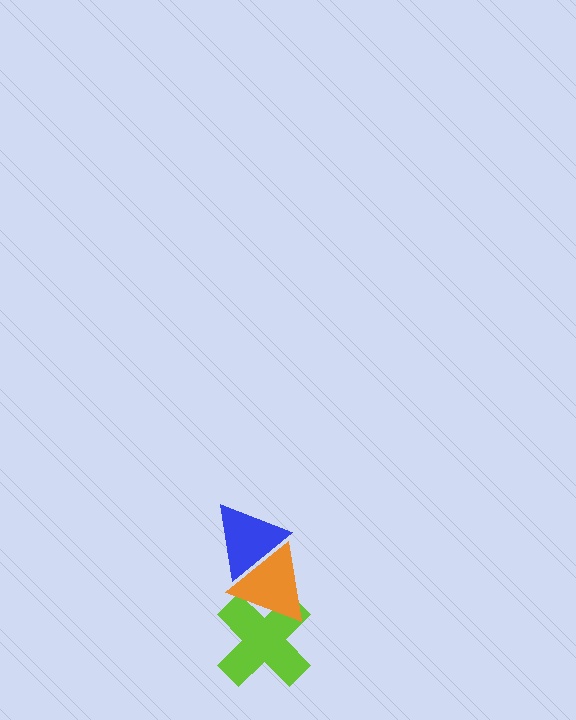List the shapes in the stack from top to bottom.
From top to bottom: the blue triangle, the orange triangle, the lime cross.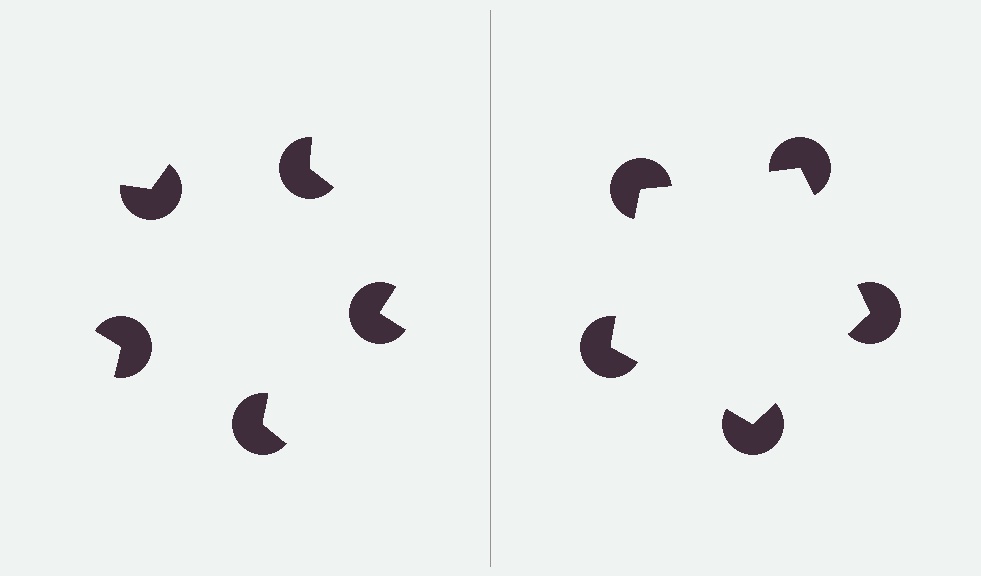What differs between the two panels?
The pac-man discs are positioned identically on both sides; only the wedge orientations differ. On the right they align to a pentagon; on the left they are misaligned.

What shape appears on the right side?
An illusory pentagon.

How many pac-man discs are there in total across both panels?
10 — 5 on each side.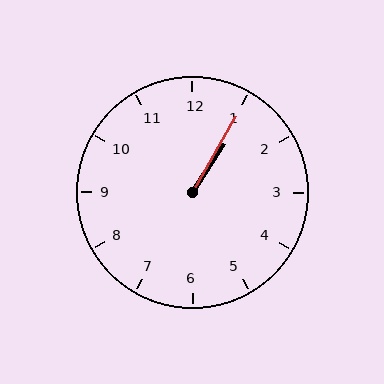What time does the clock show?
1:05.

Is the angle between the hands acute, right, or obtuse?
It is acute.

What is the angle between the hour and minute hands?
Approximately 2 degrees.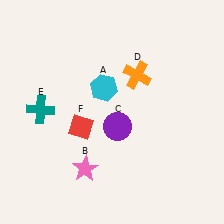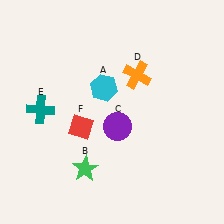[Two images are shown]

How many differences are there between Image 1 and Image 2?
There is 1 difference between the two images.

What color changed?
The star (B) changed from pink in Image 1 to green in Image 2.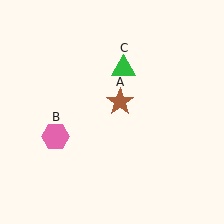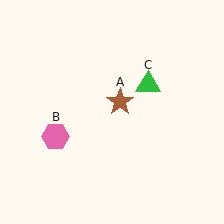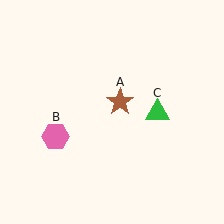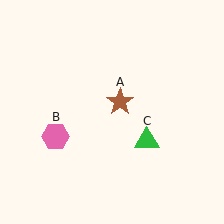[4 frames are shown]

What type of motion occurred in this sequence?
The green triangle (object C) rotated clockwise around the center of the scene.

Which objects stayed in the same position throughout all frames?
Brown star (object A) and pink hexagon (object B) remained stationary.